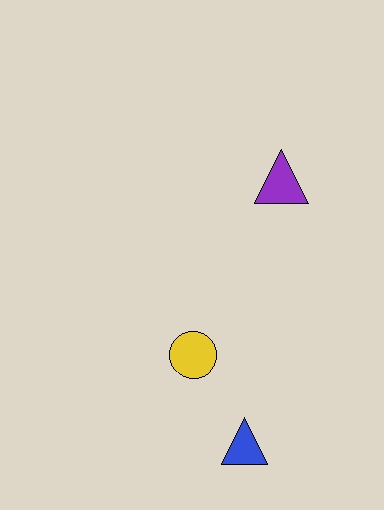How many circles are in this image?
There is 1 circle.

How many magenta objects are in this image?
There are no magenta objects.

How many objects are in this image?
There are 3 objects.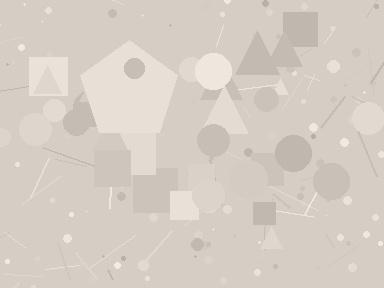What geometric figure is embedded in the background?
A pentagon is embedded in the background.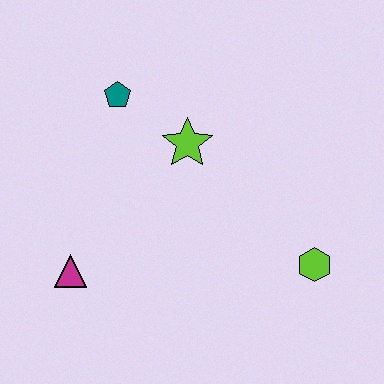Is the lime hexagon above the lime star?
No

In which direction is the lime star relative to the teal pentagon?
The lime star is to the right of the teal pentagon.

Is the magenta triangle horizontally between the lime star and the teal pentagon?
No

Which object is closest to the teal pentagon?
The lime star is closest to the teal pentagon.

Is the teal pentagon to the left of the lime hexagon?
Yes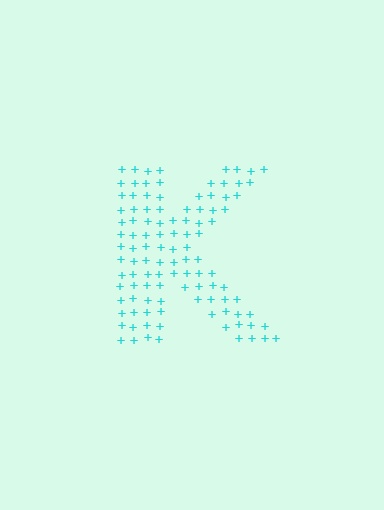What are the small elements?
The small elements are plus signs.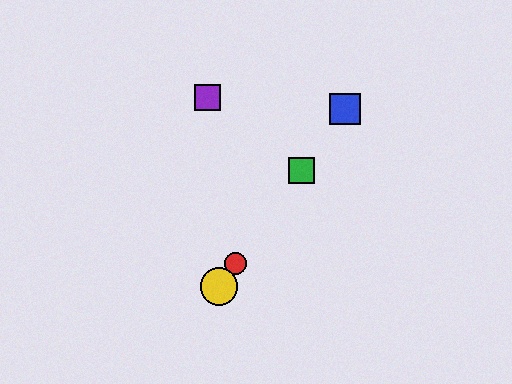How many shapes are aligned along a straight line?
4 shapes (the red circle, the blue square, the green square, the yellow circle) are aligned along a straight line.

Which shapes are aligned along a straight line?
The red circle, the blue square, the green square, the yellow circle are aligned along a straight line.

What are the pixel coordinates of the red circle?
The red circle is at (236, 263).